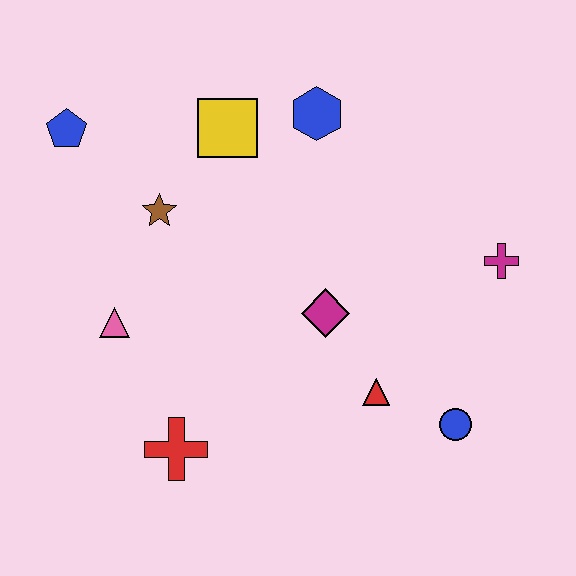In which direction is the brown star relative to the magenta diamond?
The brown star is to the left of the magenta diamond.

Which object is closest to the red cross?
The pink triangle is closest to the red cross.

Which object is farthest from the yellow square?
The blue circle is farthest from the yellow square.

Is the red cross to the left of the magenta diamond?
Yes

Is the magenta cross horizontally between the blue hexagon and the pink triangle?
No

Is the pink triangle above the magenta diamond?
No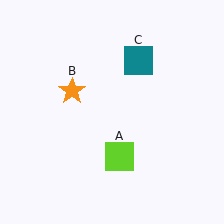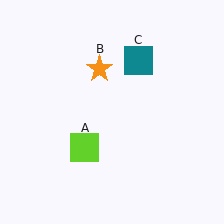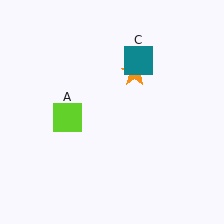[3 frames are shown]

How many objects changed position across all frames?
2 objects changed position: lime square (object A), orange star (object B).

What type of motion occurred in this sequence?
The lime square (object A), orange star (object B) rotated clockwise around the center of the scene.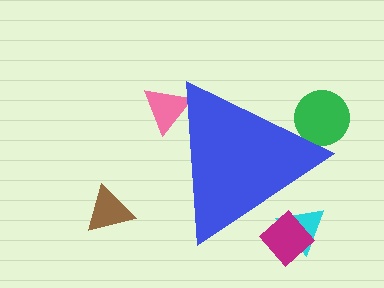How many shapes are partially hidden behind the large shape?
4 shapes are partially hidden.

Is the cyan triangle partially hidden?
Yes, the cyan triangle is partially hidden behind the blue triangle.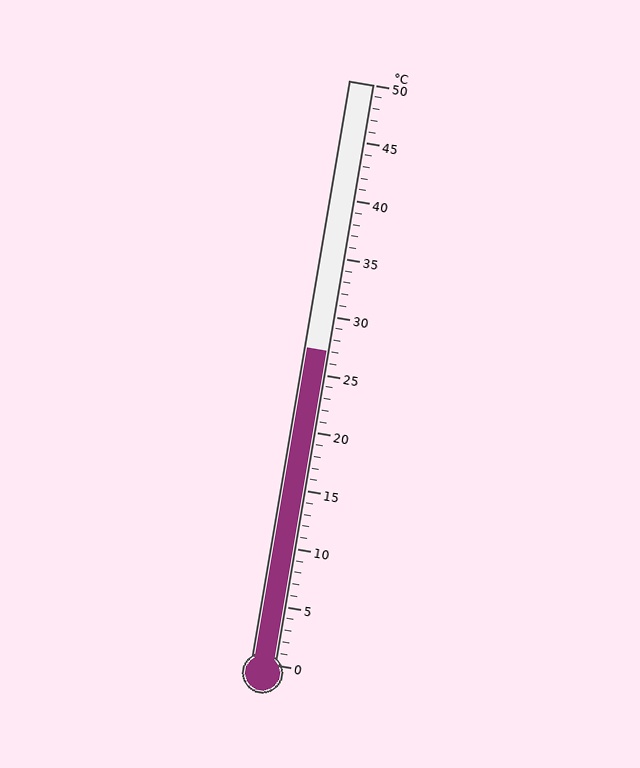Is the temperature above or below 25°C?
The temperature is above 25°C.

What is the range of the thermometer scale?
The thermometer scale ranges from 0°C to 50°C.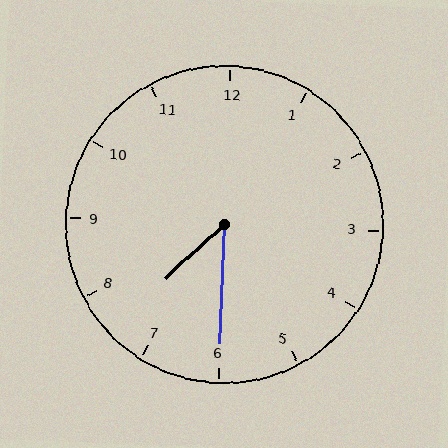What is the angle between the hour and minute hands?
Approximately 45 degrees.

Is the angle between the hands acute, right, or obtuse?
It is acute.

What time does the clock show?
7:30.